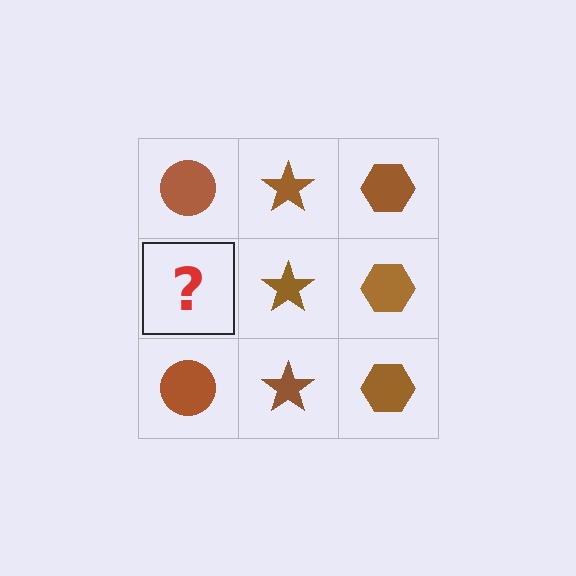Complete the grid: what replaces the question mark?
The question mark should be replaced with a brown circle.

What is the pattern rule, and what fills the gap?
The rule is that each column has a consistent shape. The gap should be filled with a brown circle.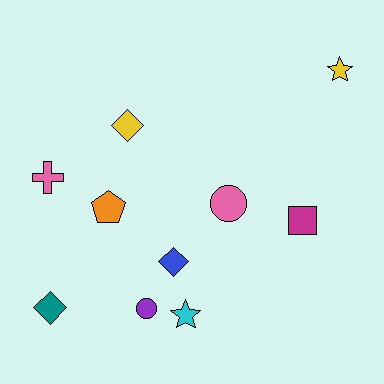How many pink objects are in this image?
There are 2 pink objects.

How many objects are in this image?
There are 10 objects.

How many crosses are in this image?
There is 1 cross.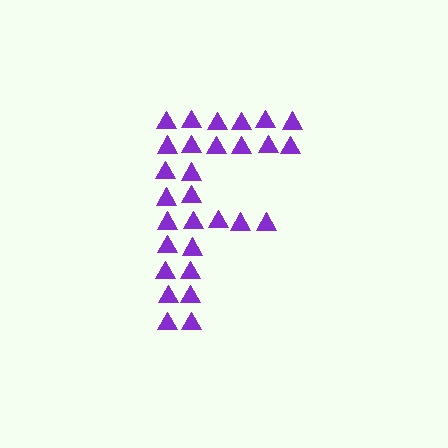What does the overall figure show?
The overall figure shows the letter F.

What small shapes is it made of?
It is made of small triangles.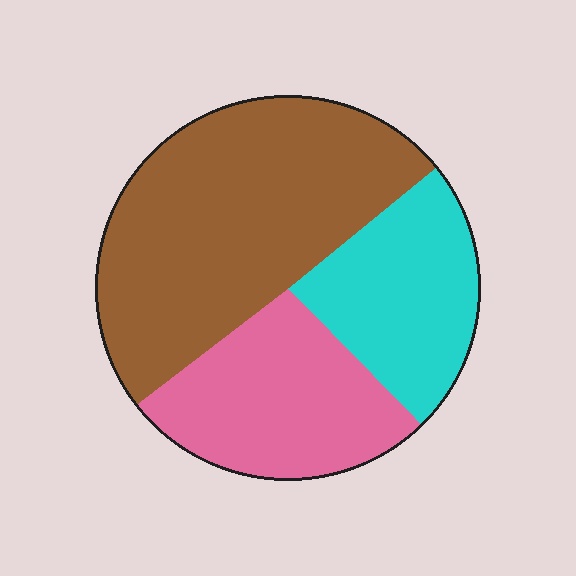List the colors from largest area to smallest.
From largest to smallest: brown, pink, cyan.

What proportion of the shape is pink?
Pink covers around 25% of the shape.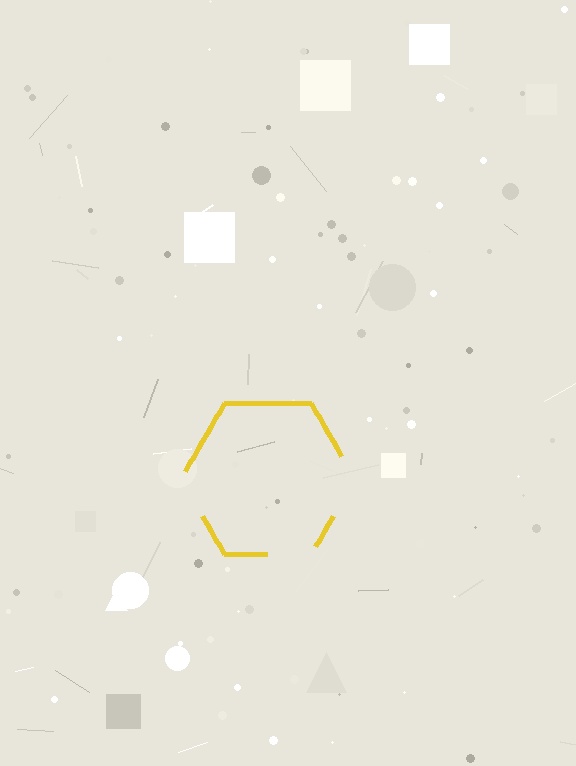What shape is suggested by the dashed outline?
The dashed outline suggests a hexagon.